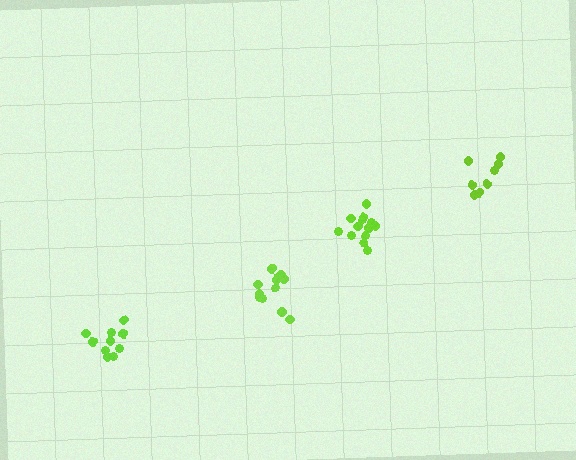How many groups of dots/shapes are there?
There are 4 groups.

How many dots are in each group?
Group 1: 11 dots, Group 2: 8 dots, Group 3: 13 dots, Group 4: 10 dots (42 total).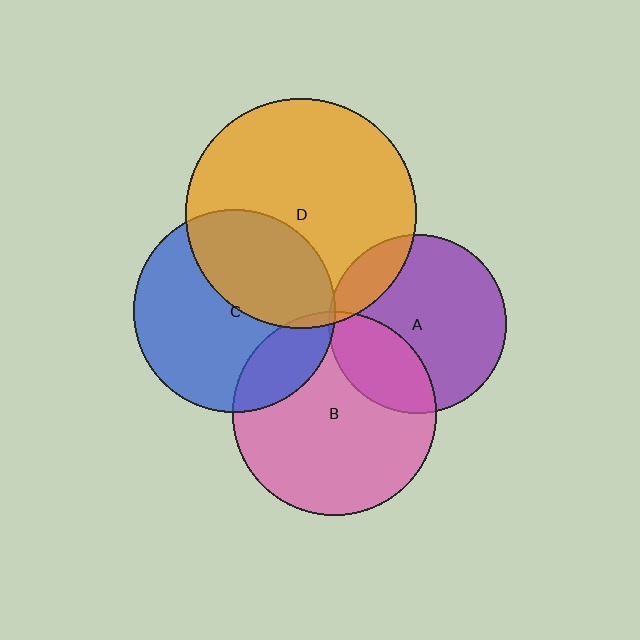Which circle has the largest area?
Circle D (orange).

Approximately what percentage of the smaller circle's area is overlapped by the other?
Approximately 20%.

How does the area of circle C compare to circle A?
Approximately 1.3 times.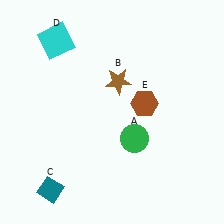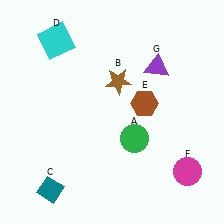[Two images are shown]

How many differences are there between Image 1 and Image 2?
There are 2 differences between the two images.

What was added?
A magenta circle (F), a purple triangle (G) were added in Image 2.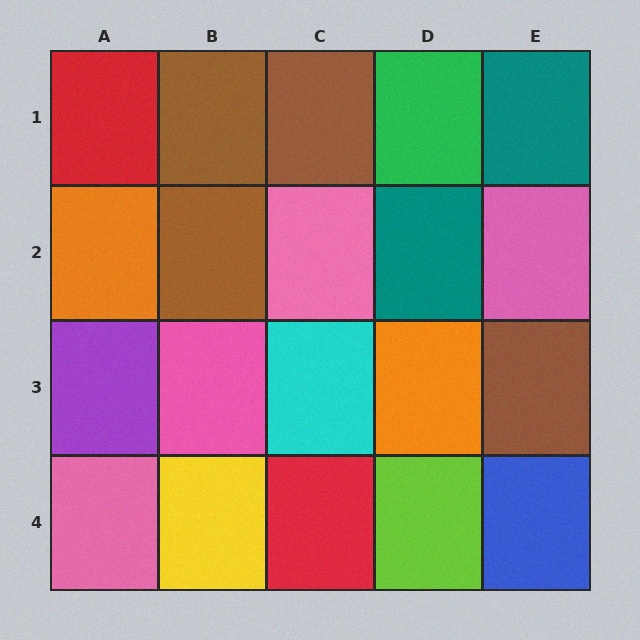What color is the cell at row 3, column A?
Purple.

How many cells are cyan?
1 cell is cyan.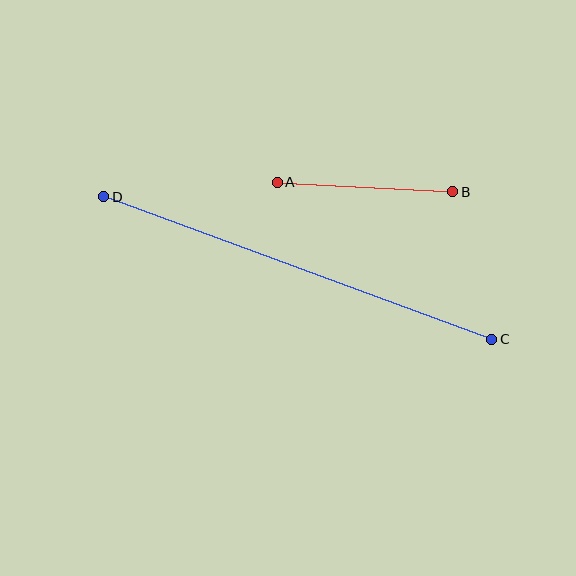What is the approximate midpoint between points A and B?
The midpoint is at approximately (365, 187) pixels.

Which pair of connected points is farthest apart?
Points C and D are farthest apart.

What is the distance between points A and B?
The distance is approximately 176 pixels.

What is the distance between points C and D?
The distance is approximately 413 pixels.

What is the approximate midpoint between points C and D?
The midpoint is at approximately (298, 268) pixels.